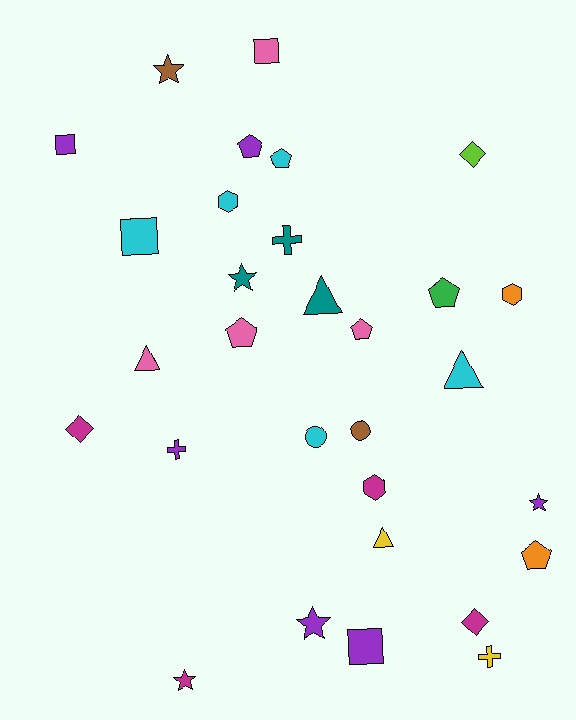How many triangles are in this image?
There are 4 triangles.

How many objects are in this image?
There are 30 objects.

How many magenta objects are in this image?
There are 4 magenta objects.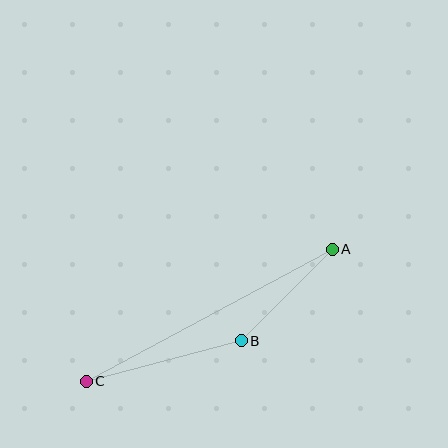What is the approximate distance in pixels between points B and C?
The distance between B and C is approximately 160 pixels.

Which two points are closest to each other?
Points A and B are closest to each other.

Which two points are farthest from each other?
Points A and C are farthest from each other.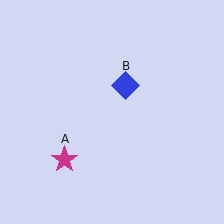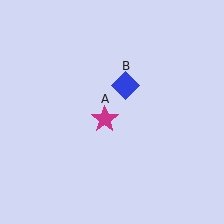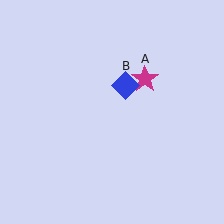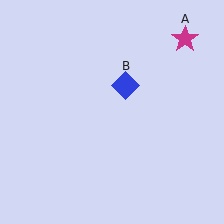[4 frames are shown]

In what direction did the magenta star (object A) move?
The magenta star (object A) moved up and to the right.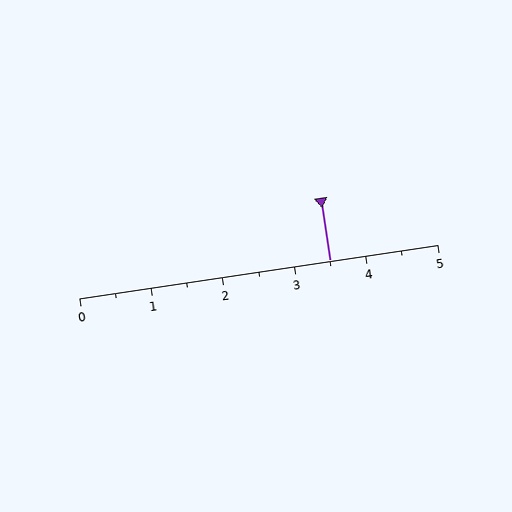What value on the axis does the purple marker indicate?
The marker indicates approximately 3.5.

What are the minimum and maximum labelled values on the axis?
The axis runs from 0 to 5.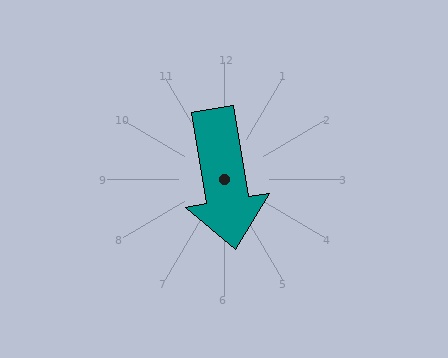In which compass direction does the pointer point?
South.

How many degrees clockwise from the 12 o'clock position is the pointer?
Approximately 171 degrees.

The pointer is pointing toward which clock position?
Roughly 6 o'clock.